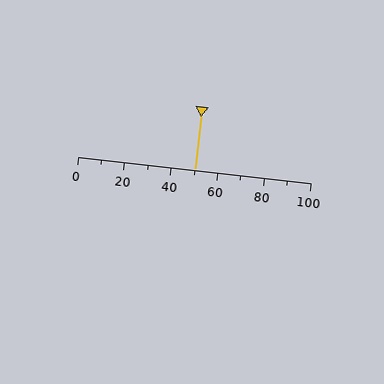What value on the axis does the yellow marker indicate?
The marker indicates approximately 50.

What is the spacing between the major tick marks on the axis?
The major ticks are spaced 20 apart.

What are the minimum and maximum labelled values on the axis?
The axis runs from 0 to 100.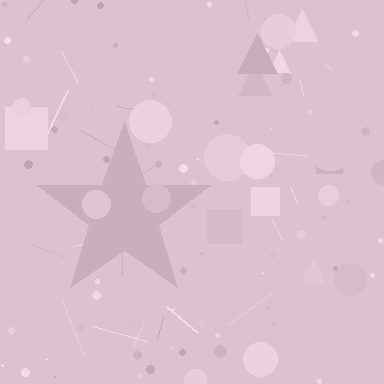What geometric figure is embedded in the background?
A star is embedded in the background.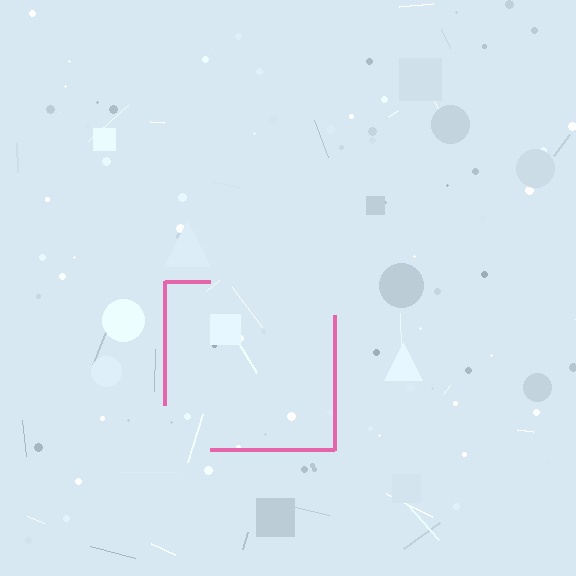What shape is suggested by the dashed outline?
The dashed outline suggests a square.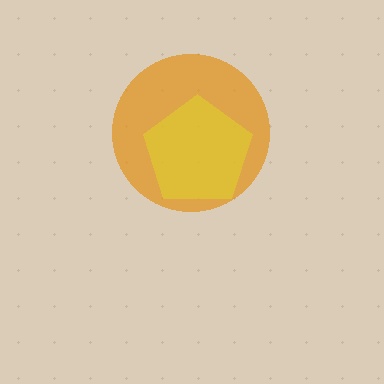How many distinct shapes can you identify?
There are 2 distinct shapes: an orange circle, a yellow pentagon.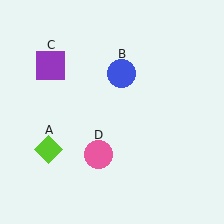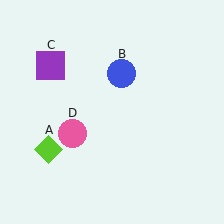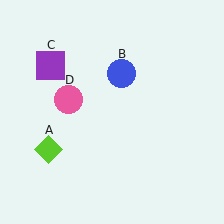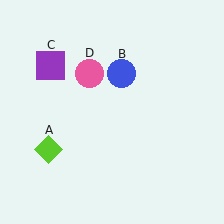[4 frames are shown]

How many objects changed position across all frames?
1 object changed position: pink circle (object D).